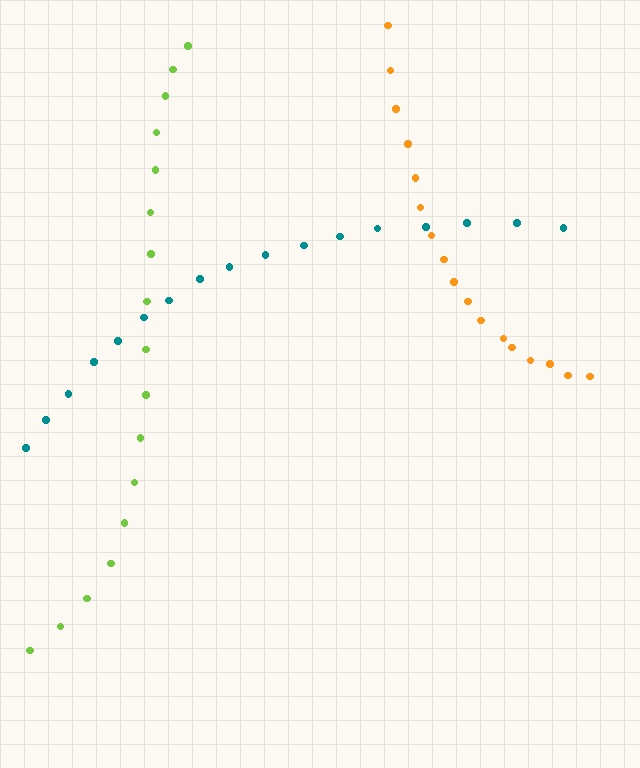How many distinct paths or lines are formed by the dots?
There are 3 distinct paths.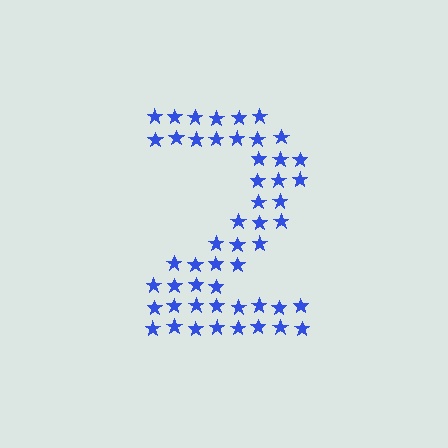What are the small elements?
The small elements are stars.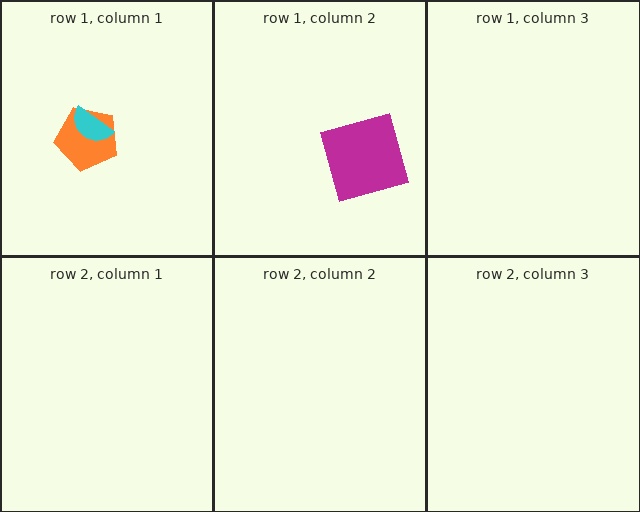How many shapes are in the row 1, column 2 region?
1.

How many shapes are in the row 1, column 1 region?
2.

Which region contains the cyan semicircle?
The row 1, column 1 region.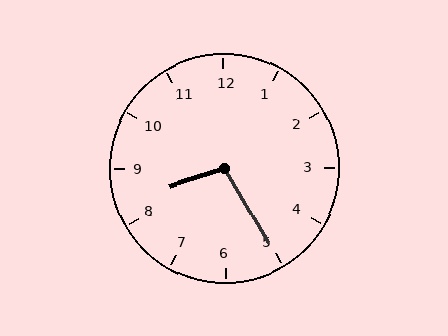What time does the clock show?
8:25.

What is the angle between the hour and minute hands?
Approximately 102 degrees.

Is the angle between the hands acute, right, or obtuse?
It is obtuse.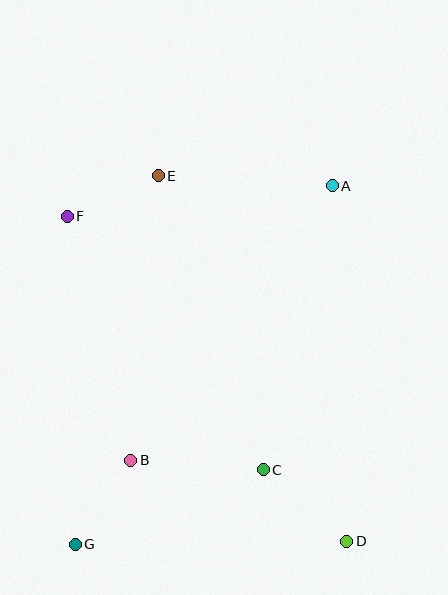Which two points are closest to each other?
Points E and F are closest to each other.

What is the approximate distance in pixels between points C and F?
The distance between C and F is approximately 320 pixels.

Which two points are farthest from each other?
Points A and G are farthest from each other.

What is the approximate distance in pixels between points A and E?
The distance between A and E is approximately 174 pixels.